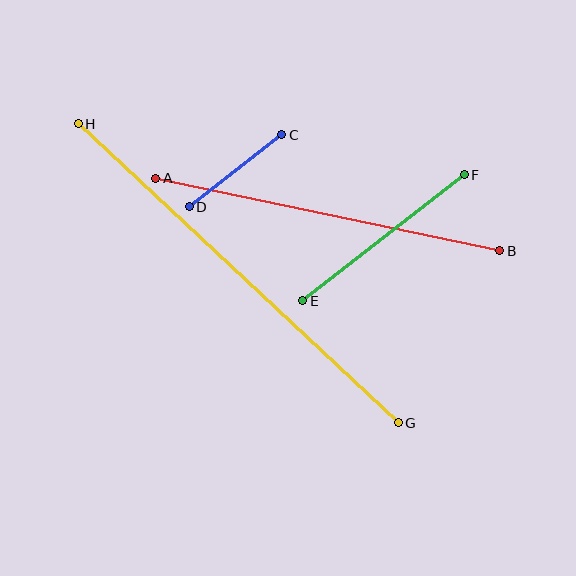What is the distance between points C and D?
The distance is approximately 117 pixels.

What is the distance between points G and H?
The distance is approximately 438 pixels.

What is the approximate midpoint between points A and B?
The midpoint is at approximately (328, 214) pixels.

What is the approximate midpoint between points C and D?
The midpoint is at approximately (236, 171) pixels.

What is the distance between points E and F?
The distance is approximately 205 pixels.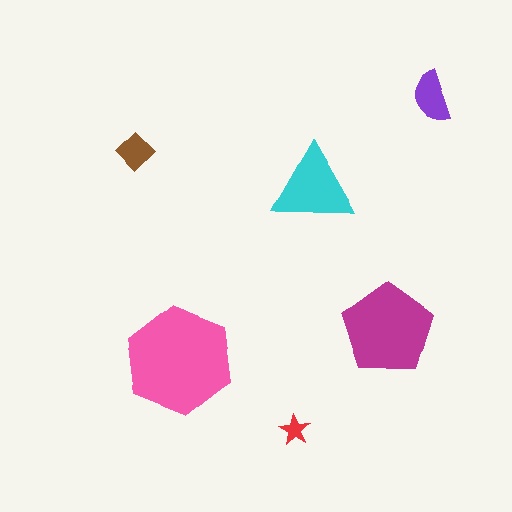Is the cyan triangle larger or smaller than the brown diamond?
Larger.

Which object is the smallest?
The red star.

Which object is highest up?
The purple semicircle is topmost.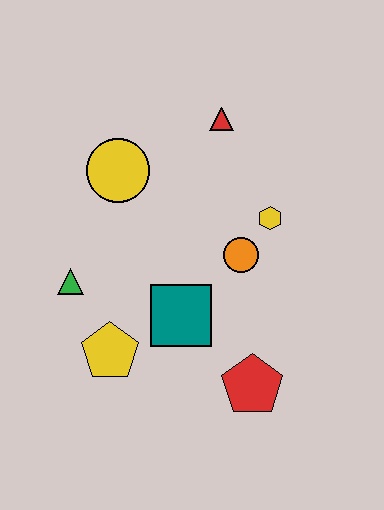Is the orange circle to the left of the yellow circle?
No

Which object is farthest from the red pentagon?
The red triangle is farthest from the red pentagon.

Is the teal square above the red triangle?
No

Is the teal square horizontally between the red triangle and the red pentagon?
No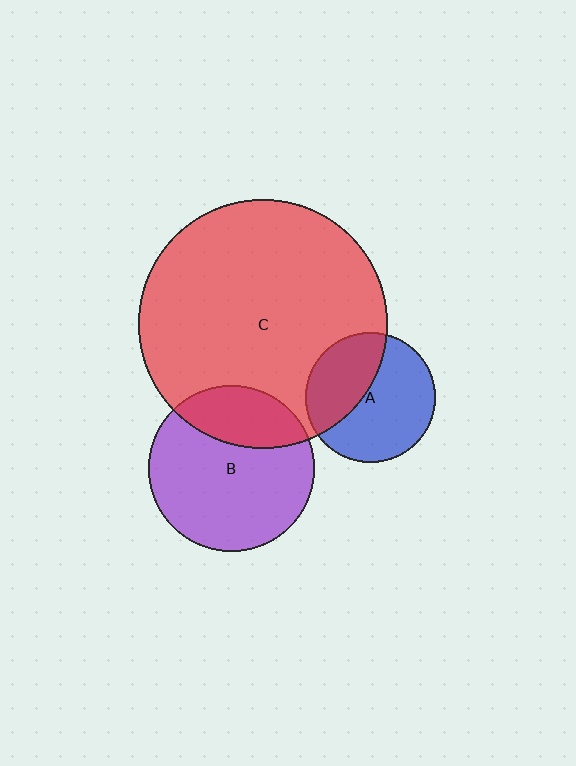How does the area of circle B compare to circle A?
Approximately 1.6 times.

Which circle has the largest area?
Circle C (red).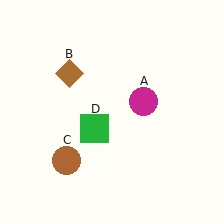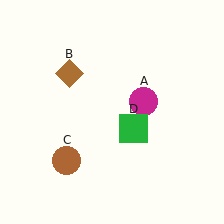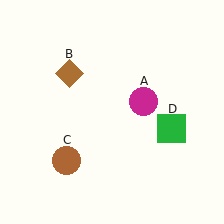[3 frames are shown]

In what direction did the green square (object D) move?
The green square (object D) moved right.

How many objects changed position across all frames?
1 object changed position: green square (object D).